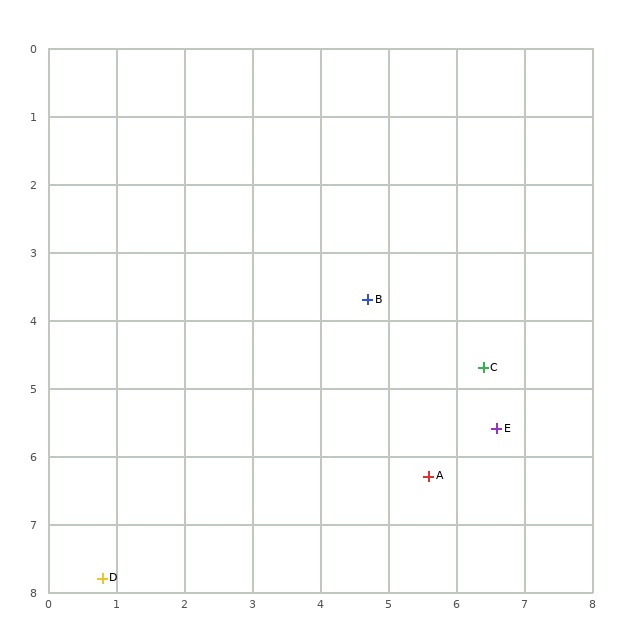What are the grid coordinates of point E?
Point E is at approximately (6.6, 5.6).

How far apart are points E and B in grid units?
Points E and B are about 2.7 grid units apart.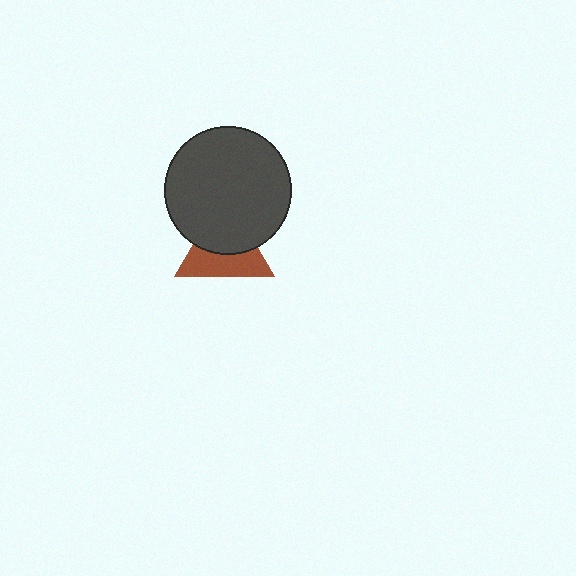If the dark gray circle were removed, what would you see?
You would see the complete brown triangle.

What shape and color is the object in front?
The object in front is a dark gray circle.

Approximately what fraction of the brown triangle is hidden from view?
Roughly 50% of the brown triangle is hidden behind the dark gray circle.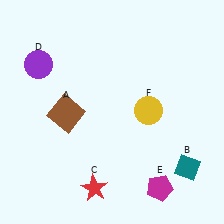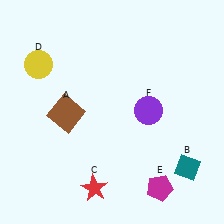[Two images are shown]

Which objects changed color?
D changed from purple to yellow. F changed from yellow to purple.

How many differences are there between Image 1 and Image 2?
There are 2 differences between the two images.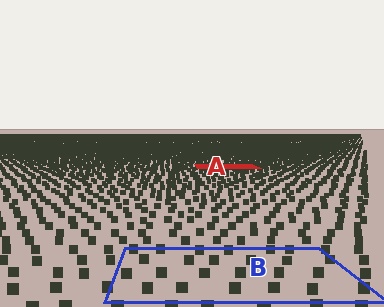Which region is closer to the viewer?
Region B is closer. The texture elements there are larger and more spread out.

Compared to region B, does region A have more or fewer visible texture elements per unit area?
Region A has more texture elements per unit area — they are packed more densely because it is farther away.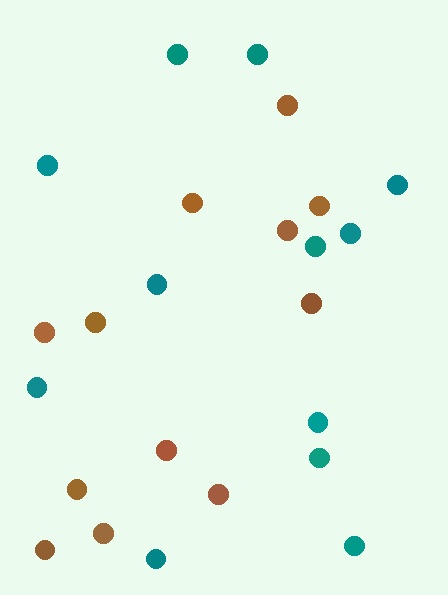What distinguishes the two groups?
There are 2 groups: one group of teal circles (12) and one group of brown circles (12).